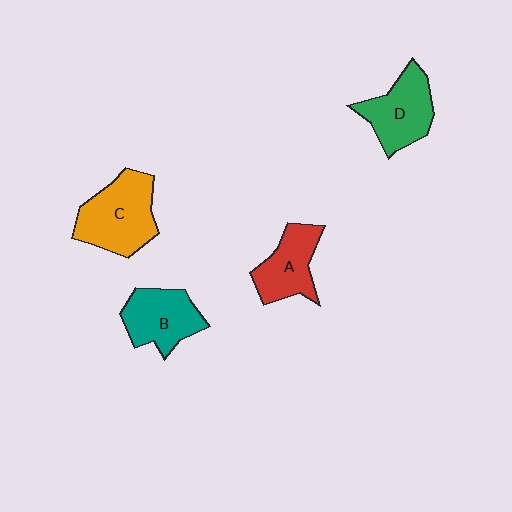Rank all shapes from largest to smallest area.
From largest to smallest: C (orange), D (green), B (teal), A (red).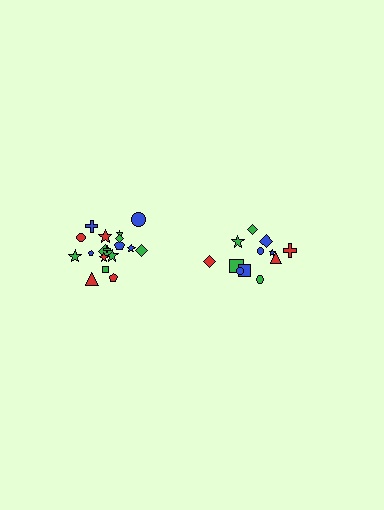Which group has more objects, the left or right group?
The left group.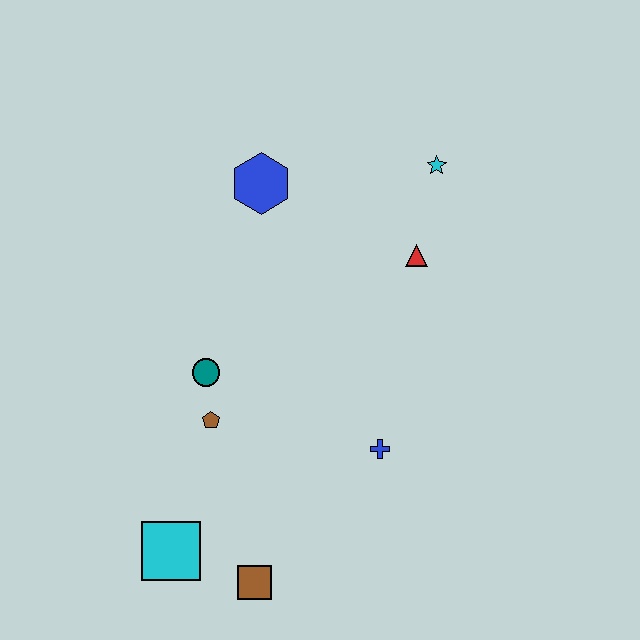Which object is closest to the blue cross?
The brown pentagon is closest to the blue cross.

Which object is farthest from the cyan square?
The cyan star is farthest from the cyan square.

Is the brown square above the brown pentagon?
No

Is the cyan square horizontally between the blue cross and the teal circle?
No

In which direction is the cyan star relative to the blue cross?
The cyan star is above the blue cross.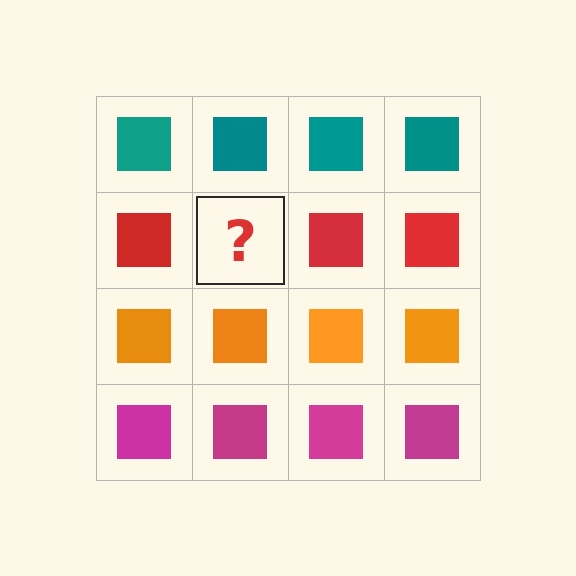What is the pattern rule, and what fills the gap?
The rule is that each row has a consistent color. The gap should be filled with a red square.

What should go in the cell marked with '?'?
The missing cell should contain a red square.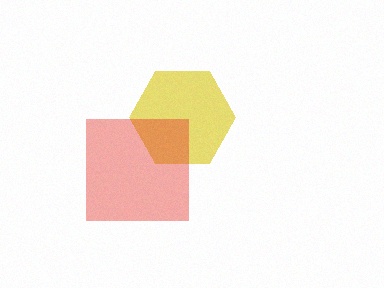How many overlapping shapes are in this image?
There are 2 overlapping shapes in the image.